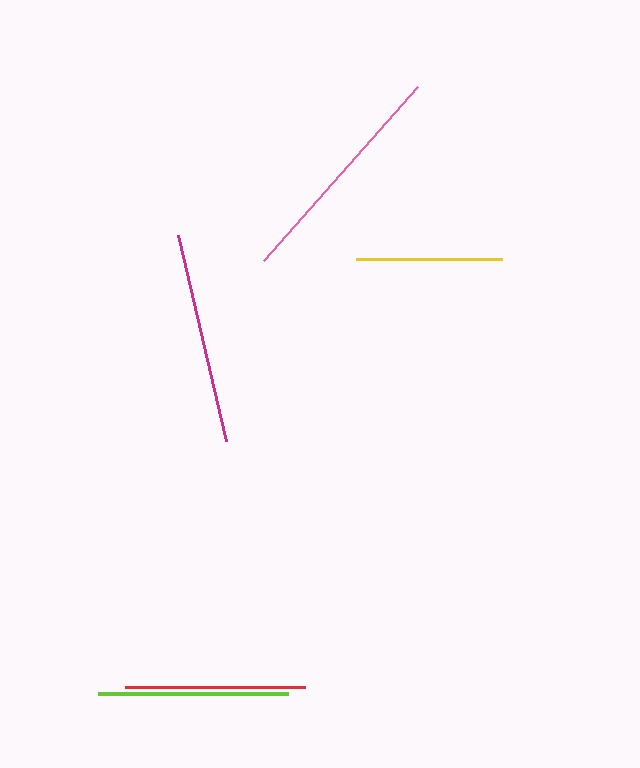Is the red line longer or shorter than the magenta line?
The magenta line is longer than the red line.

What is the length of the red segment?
The red segment is approximately 180 pixels long.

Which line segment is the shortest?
The yellow line is the shortest at approximately 145 pixels.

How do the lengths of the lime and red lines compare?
The lime and red lines are approximately the same length.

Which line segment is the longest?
The pink line is the longest at approximately 233 pixels.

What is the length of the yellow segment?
The yellow segment is approximately 145 pixels long.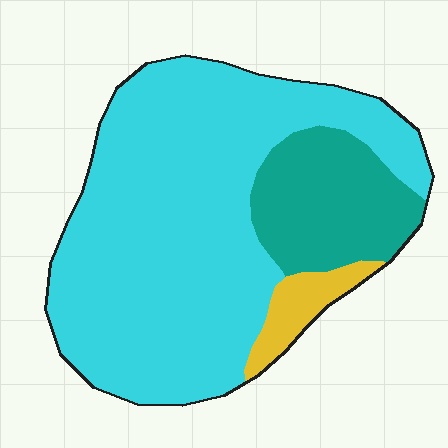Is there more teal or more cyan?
Cyan.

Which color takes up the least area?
Yellow, at roughly 5%.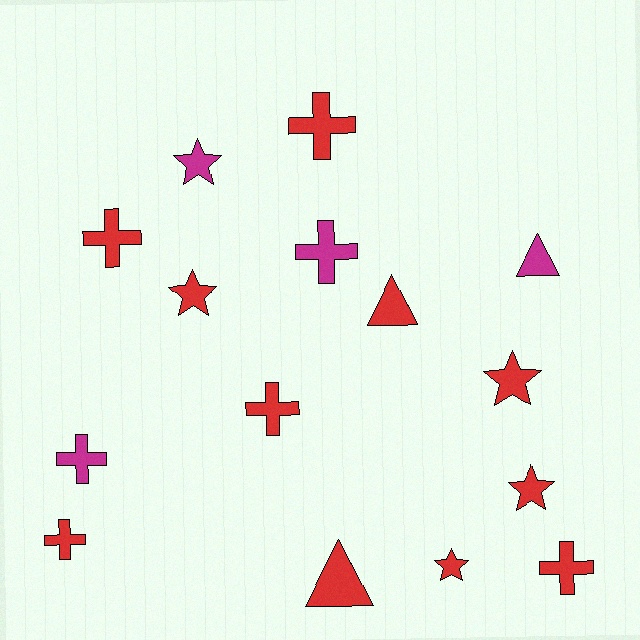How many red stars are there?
There are 4 red stars.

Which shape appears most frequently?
Cross, with 7 objects.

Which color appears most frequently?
Red, with 11 objects.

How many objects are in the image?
There are 15 objects.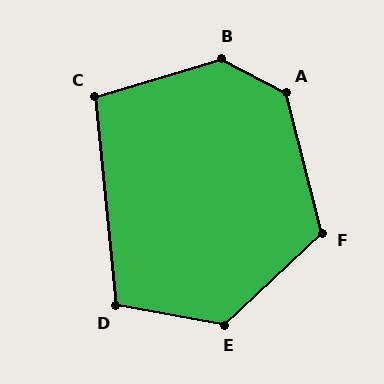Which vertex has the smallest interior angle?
C, at approximately 101 degrees.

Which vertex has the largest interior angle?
B, at approximately 135 degrees.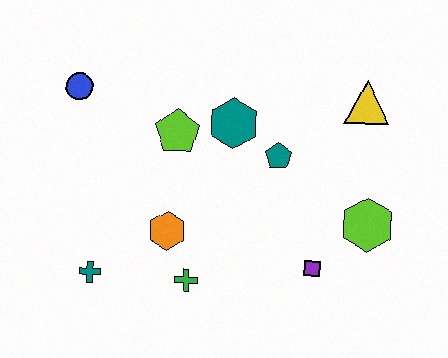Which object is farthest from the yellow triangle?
The teal cross is farthest from the yellow triangle.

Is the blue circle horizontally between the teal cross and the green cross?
No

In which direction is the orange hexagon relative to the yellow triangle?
The orange hexagon is to the left of the yellow triangle.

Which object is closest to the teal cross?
The orange hexagon is closest to the teal cross.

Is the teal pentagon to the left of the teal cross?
No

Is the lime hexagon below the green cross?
No